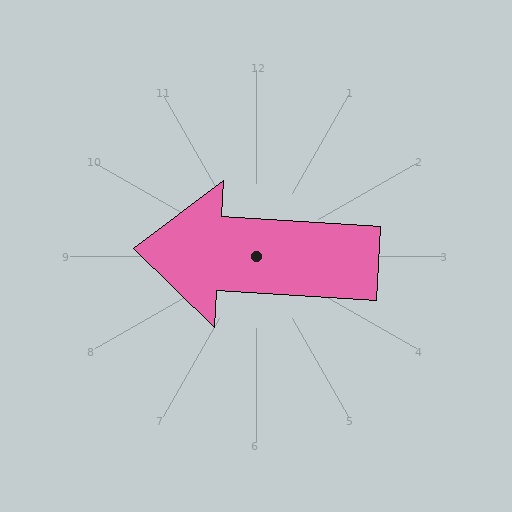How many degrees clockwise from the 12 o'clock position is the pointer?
Approximately 273 degrees.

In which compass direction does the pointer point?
West.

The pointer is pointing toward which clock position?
Roughly 9 o'clock.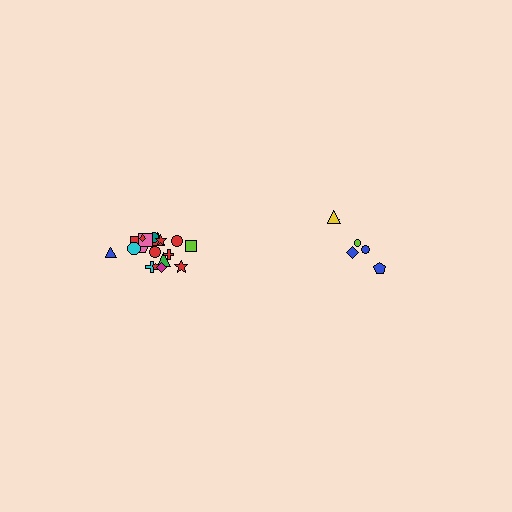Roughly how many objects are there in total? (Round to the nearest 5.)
Roughly 25 objects in total.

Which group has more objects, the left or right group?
The left group.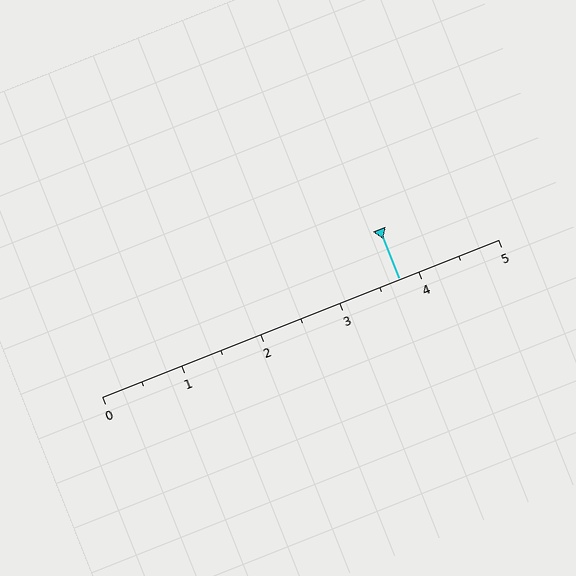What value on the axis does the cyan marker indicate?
The marker indicates approximately 3.8.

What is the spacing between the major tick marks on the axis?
The major ticks are spaced 1 apart.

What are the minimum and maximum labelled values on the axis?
The axis runs from 0 to 5.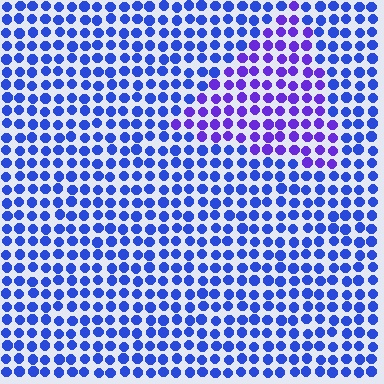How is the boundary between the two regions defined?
The boundary is defined purely by a slight shift in hue (about 33 degrees). Spacing, size, and orientation are identical on both sides.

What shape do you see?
I see a triangle.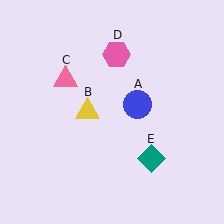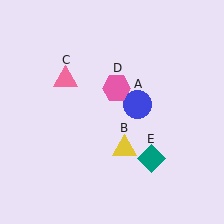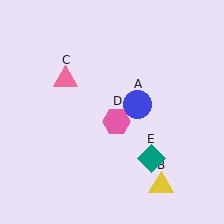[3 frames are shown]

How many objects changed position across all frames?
2 objects changed position: yellow triangle (object B), pink hexagon (object D).